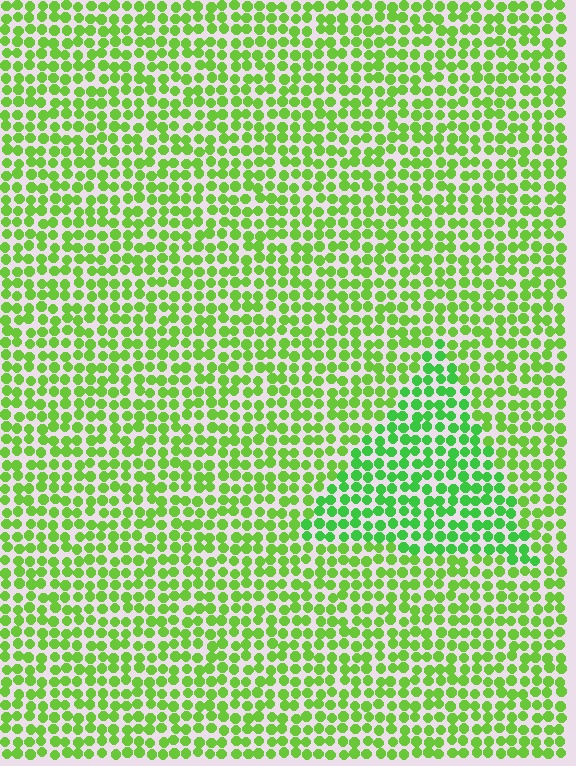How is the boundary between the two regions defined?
The boundary is defined purely by a slight shift in hue (about 24 degrees). Spacing, size, and orientation are identical on both sides.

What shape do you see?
I see a triangle.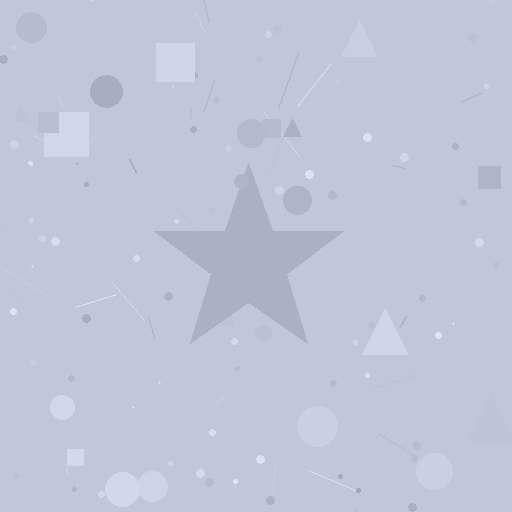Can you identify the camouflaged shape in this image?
The camouflaged shape is a star.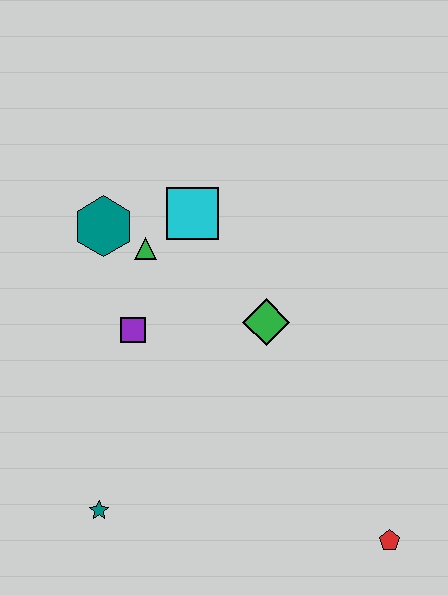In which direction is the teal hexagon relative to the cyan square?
The teal hexagon is to the left of the cyan square.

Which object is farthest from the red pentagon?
The teal hexagon is farthest from the red pentagon.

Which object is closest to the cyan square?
The green triangle is closest to the cyan square.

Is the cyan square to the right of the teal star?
Yes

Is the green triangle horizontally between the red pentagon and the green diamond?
No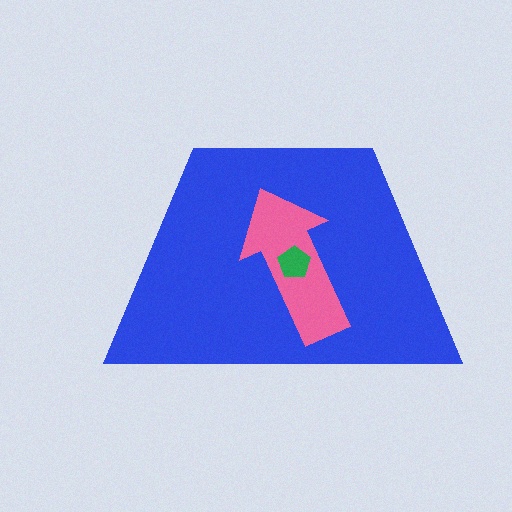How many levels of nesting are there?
3.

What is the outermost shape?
The blue trapezoid.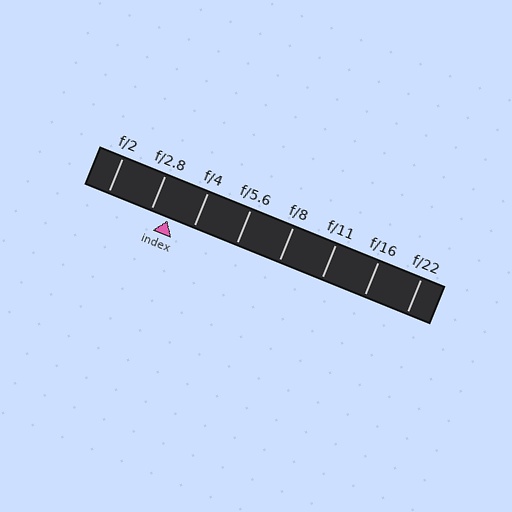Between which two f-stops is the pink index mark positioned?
The index mark is between f/2.8 and f/4.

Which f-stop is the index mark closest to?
The index mark is closest to f/2.8.